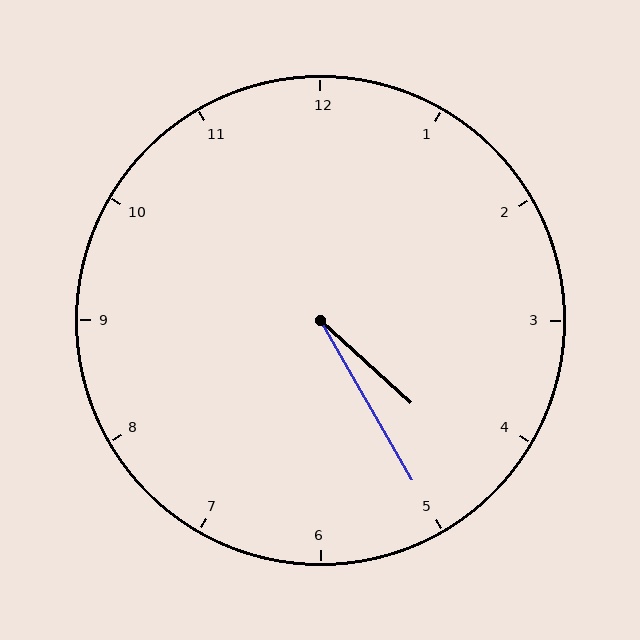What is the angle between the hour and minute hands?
Approximately 18 degrees.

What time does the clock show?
4:25.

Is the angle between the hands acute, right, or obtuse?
It is acute.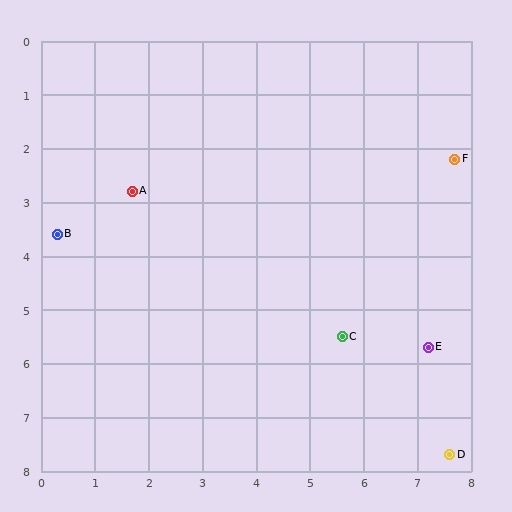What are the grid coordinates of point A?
Point A is at approximately (1.7, 2.8).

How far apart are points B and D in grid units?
Points B and D are about 8.4 grid units apart.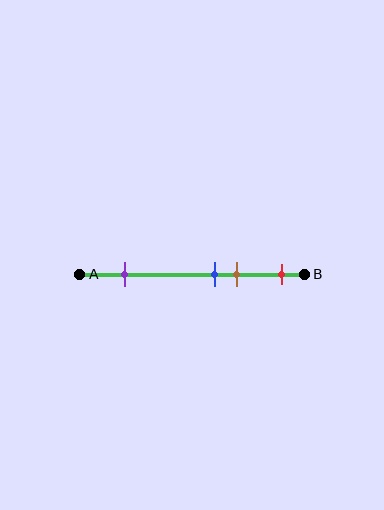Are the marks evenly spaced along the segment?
No, the marks are not evenly spaced.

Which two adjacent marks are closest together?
The blue and brown marks are the closest adjacent pair.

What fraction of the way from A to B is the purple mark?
The purple mark is approximately 20% (0.2) of the way from A to B.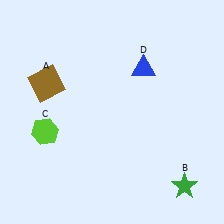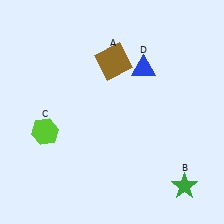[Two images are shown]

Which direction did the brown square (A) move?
The brown square (A) moved right.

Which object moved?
The brown square (A) moved right.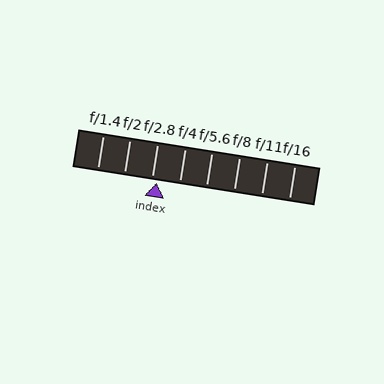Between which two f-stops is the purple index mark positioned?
The index mark is between f/2.8 and f/4.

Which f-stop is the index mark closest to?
The index mark is closest to f/2.8.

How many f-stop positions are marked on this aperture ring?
There are 8 f-stop positions marked.